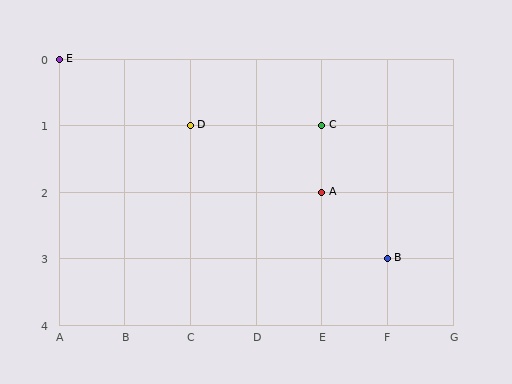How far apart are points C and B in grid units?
Points C and B are 1 column and 2 rows apart (about 2.2 grid units diagonally).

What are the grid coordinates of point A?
Point A is at grid coordinates (E, 2).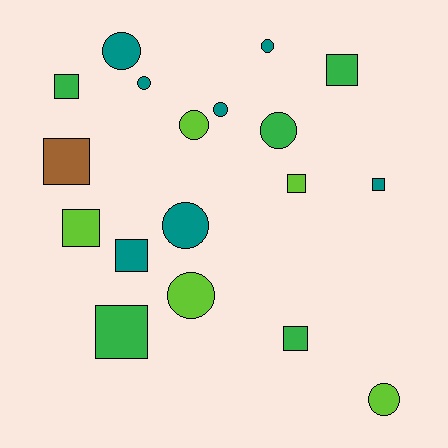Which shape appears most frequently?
Square, with 9 objects.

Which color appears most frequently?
Teal, with 7 objects.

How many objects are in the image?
There are 18 objects.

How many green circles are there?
There is 1 green circle.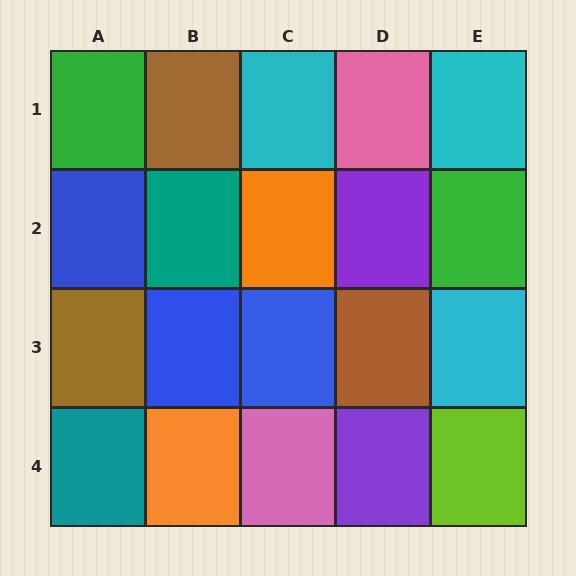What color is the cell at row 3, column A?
Brown.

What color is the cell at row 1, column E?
Cyan.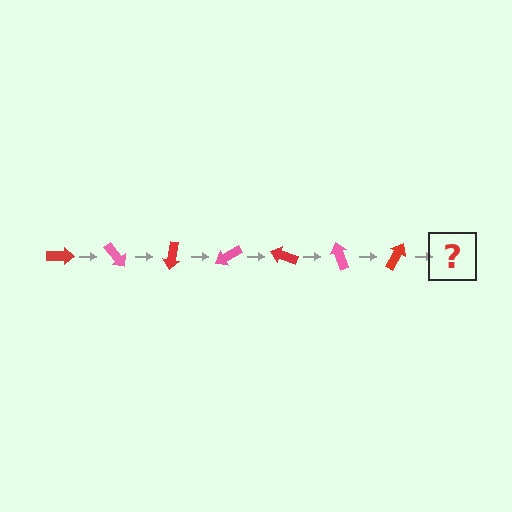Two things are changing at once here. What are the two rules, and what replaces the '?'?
The two rules are that it rotates 50 degrees each step and the color cycles through red and pink. The '?' should be a pink arrow, rotated 350 degrees from the start.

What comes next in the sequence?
The next element should be a pink arrow, rotated 350 degrees from the start.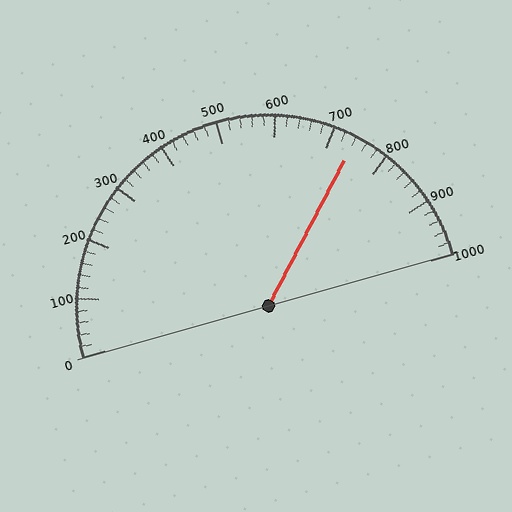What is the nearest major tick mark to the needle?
The nearest major tick mark is 700.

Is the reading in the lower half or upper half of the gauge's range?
The reading is in the upper half of the range (0 to 1000).